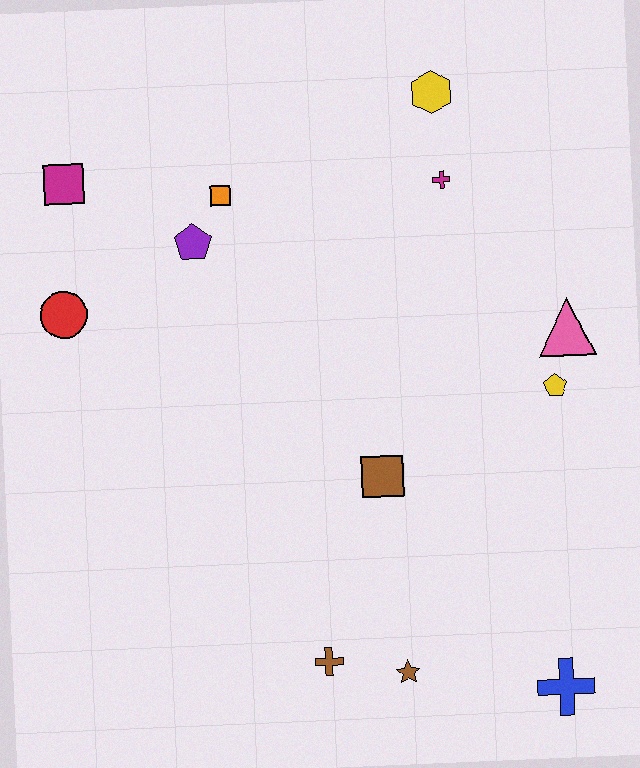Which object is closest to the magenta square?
The red circle is closest to the magenta square.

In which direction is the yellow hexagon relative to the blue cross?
The yellow hexagon is above the blue cross.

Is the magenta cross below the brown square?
No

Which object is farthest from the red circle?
The blue cross is farthest from the red circle.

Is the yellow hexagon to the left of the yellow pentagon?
Yes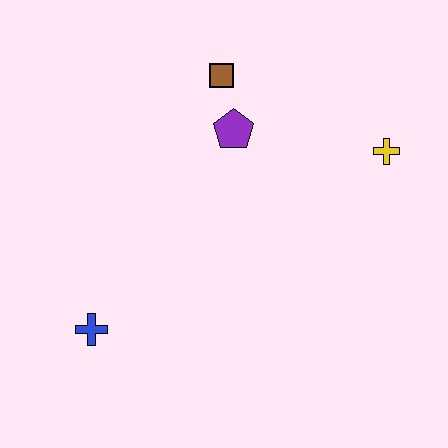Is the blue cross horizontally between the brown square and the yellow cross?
No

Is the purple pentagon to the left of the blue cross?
No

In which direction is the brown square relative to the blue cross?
The brown square is above the blue cross.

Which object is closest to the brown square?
The purple pentagon is closest to the brown square.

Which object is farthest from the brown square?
The blue cross is farthest from the brown square.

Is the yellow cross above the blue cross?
Yes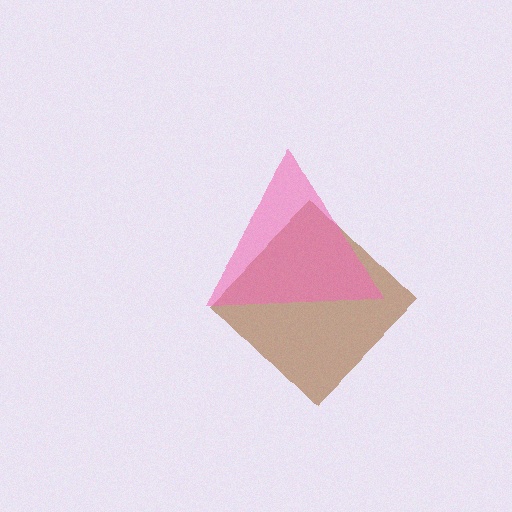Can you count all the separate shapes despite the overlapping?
Yes, there are 2 separate shapes.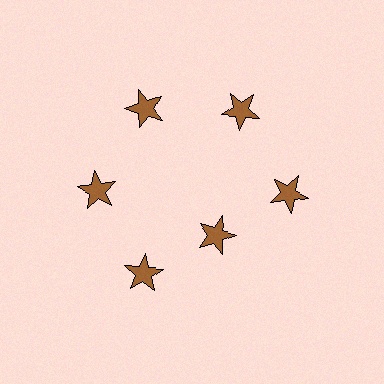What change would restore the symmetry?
The symmetry would be restored by moving it outward, back onto the ring so that all 6 stars sit at equal angles and equal distance from the center.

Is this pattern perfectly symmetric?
No. The 6 brown stars are arranged in a ring, but one element near the 5 o'clock position is pulled inward toward the center, breaking the 6-fold rotational symmetry.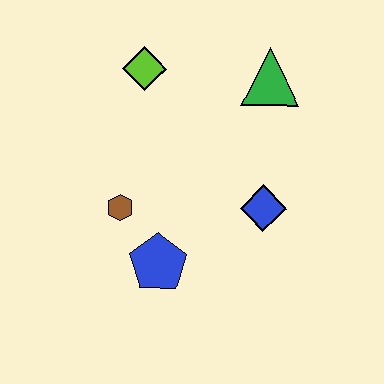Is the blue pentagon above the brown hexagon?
No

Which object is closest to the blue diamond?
The blue pentagon is closest to the blue diamond.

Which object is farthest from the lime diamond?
The blue pentagon is farthest from the lime diamond.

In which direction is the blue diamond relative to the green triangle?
The blue diamond is below the green triangle.